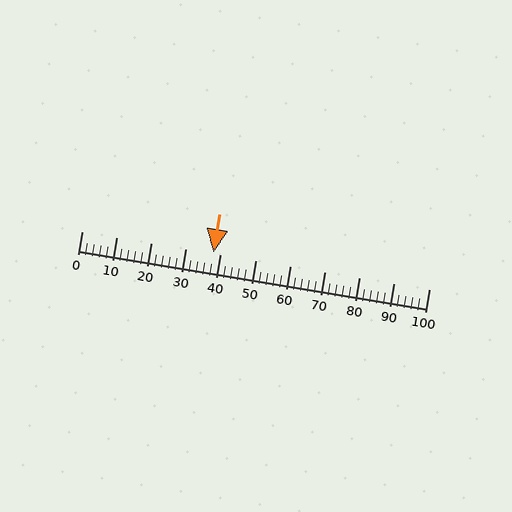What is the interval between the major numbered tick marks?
The major tick marks are spaced 10 units apart.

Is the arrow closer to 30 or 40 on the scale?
The arrow is closer to 40.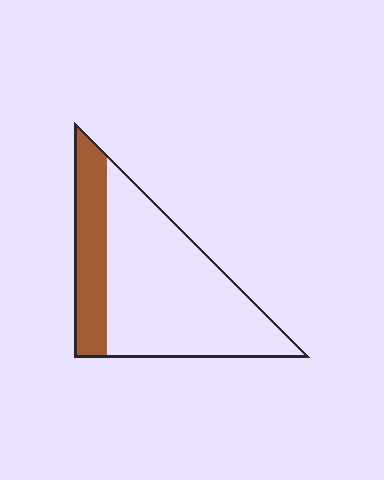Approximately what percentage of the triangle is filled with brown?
Approximately 25%.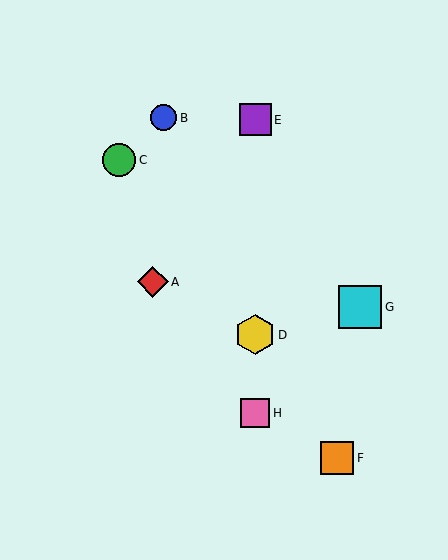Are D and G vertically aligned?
No, D is at x≈255 and G is at x≈360.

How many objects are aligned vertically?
3 objects (D, E, H) are aligned vertically.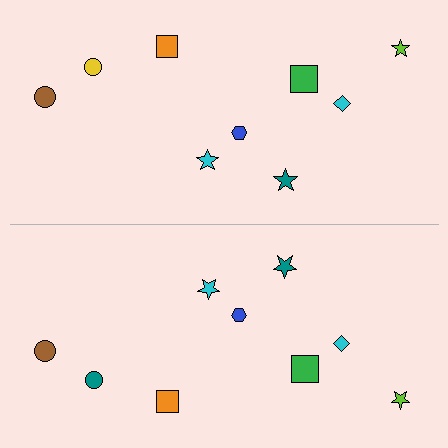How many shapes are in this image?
There are 18 shapes in this image.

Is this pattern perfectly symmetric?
No, the pattern is not perfectly symmetric. The teal circle on the bottom side breaks the symmetry — its mirror counterpart is yellow.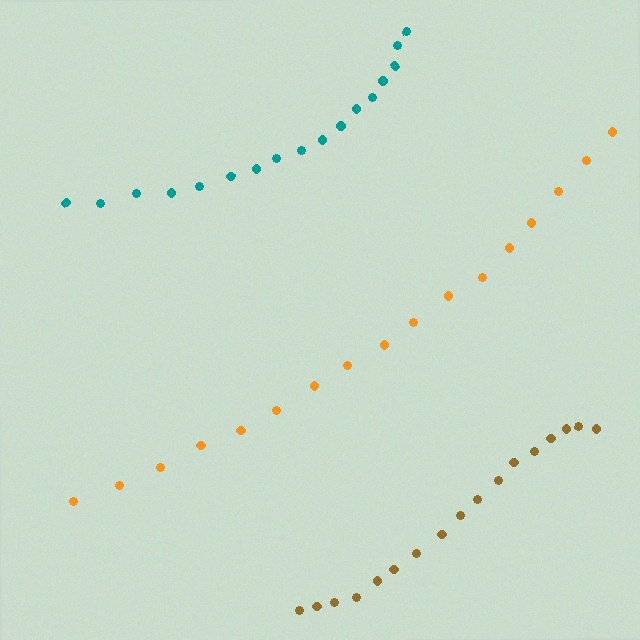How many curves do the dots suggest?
There are 3 distinct paths.